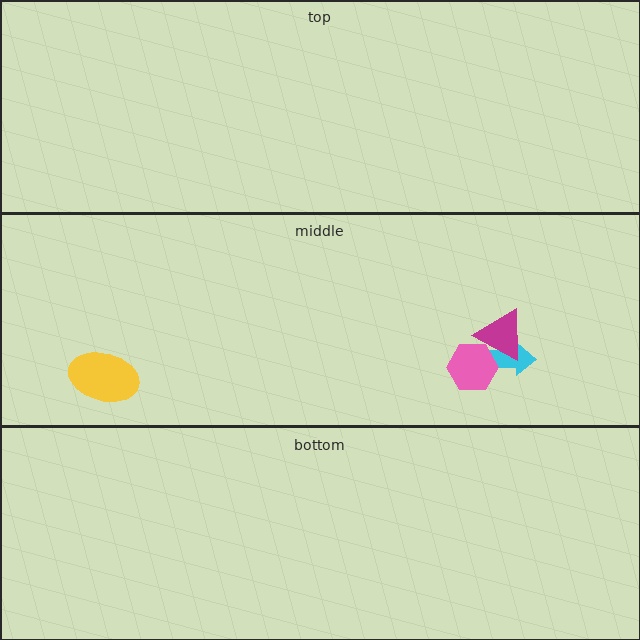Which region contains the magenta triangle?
The middle region.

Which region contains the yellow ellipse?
The middle region.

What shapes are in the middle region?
The cyan arrow, the pink hexagon, the magenta triangle, the yellow ellipse.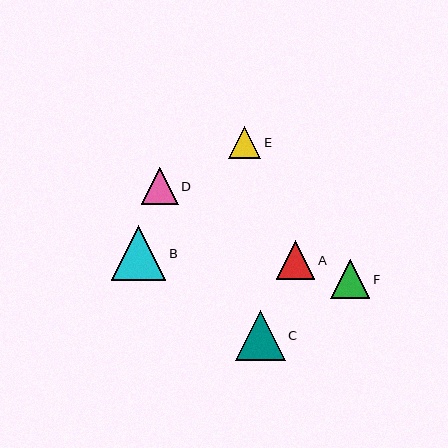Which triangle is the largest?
Triangle B is the largest with a size of approximately 54 pixels.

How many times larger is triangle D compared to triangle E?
Triangle D is approximately 1.2 times the size of triangle E.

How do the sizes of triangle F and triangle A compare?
Triangle F and triangle A are approximately the same size.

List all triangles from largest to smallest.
From largest to smallest: B, C, F, A, D, E.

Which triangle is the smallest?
Triangle E is the smallest with a size of approximately 32 pixels.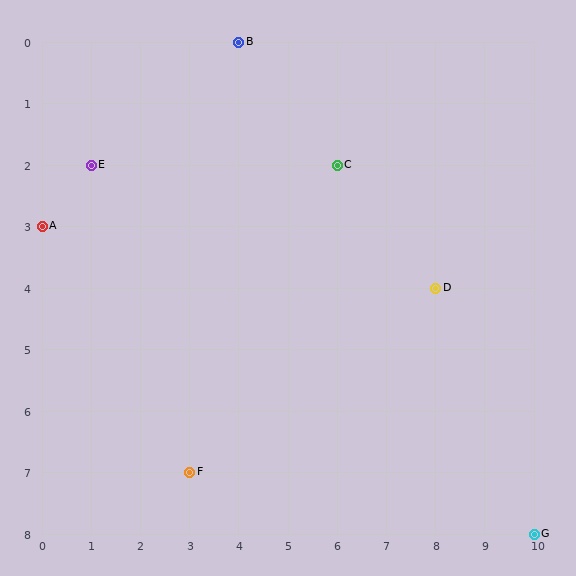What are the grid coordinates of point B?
Point B is at grid coordinates (4, 0).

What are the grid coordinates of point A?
Point A is at grid coordinates (0, 3).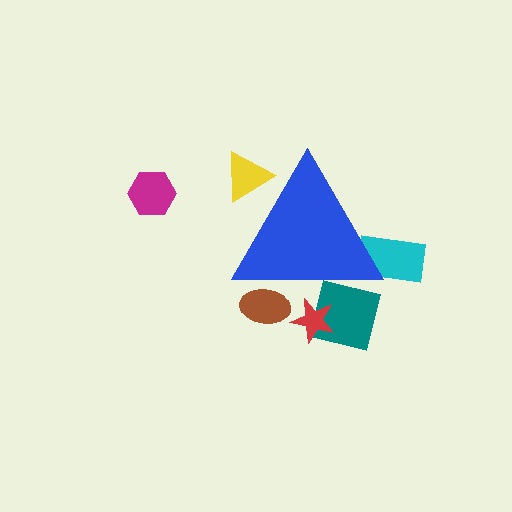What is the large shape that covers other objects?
A blue triangle.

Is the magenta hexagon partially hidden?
No, the magenta hexagon is fully visible.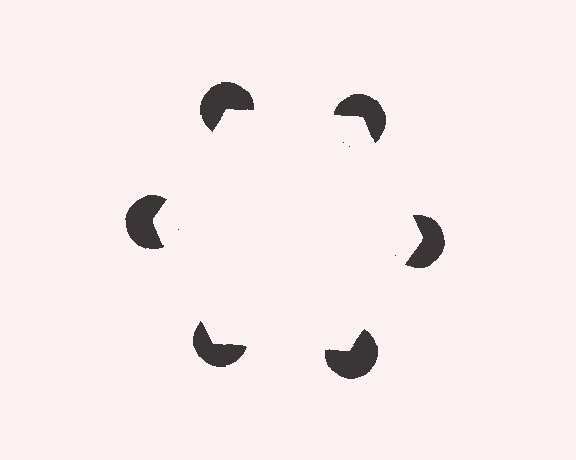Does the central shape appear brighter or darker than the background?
It typically appears slightly brighter than the background, even though no actual brightness change is drawn.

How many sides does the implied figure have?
6 sides.